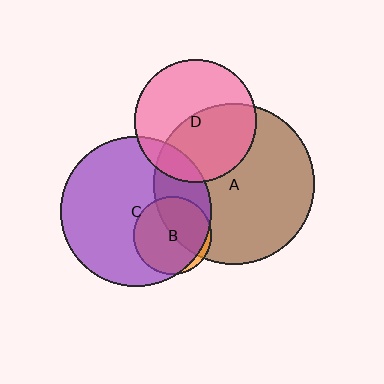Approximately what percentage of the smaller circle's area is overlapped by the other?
Approximately 95%.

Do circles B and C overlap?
Yes.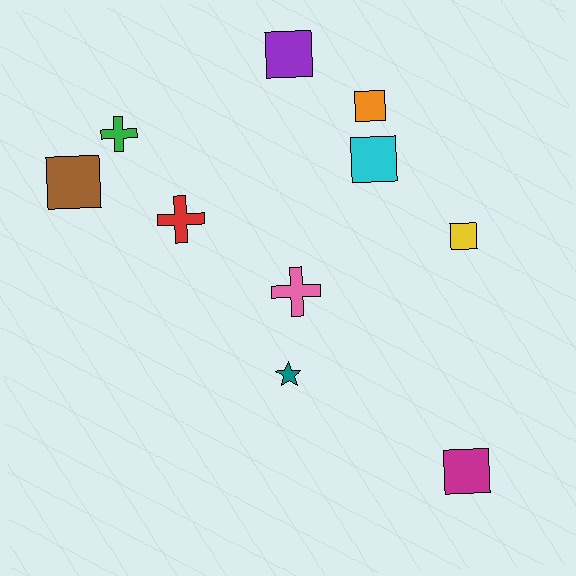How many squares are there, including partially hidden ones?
There are 6 squares.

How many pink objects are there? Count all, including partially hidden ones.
There is 1 pink object.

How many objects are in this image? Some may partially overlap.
There are 10 objects.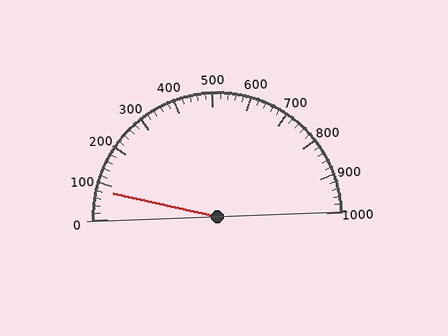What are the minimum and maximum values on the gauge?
The gauge ranges from 0 to 1000.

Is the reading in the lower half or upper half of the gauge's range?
The reading is in the lower half of the range (0 to 1000).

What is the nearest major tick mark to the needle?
The nearest major tick mark is 100.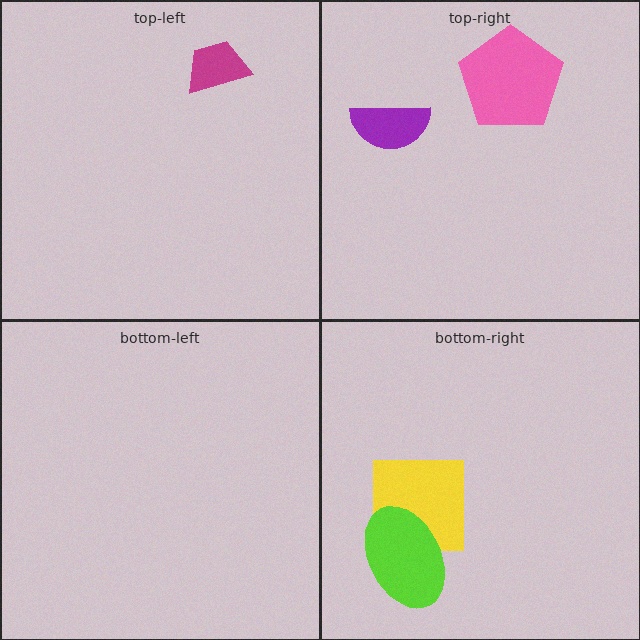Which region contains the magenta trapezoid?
The top-left region.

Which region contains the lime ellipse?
The bottom-right region.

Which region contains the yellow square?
The bottom-right region.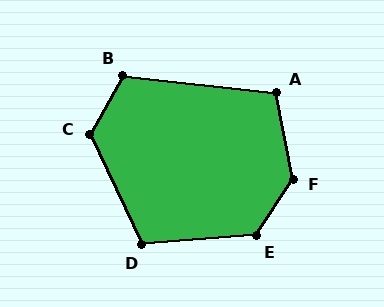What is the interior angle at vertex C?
Approximately 125 degrees (obtuse).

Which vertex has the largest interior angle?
F, at approximately 136 degrees.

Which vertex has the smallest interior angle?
A, at approximately 107 degrees.